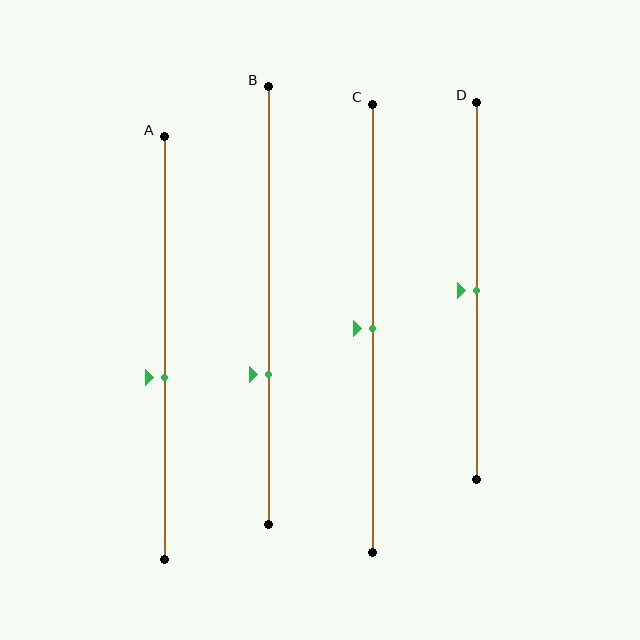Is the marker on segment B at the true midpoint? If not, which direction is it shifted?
No, the marker on segment B is shifted downward by about 16% of the segment length.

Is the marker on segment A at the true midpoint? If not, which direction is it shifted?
No, the marker on segment A is shifted downward by about 7% of the segment length.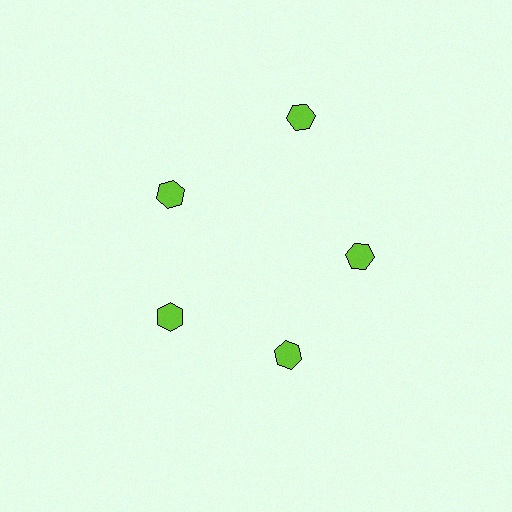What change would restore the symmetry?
The symmetry would be restored by moving it inward, back onto the ring so that all 5 hexagons sit at equal angles and equal distance from the center.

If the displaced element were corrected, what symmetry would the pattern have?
It would have 5-fold rotational symmetry — the pattern would map onto itself every 72 degrees.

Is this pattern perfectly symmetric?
No. The 5 lime hexagons are arranged in a ring, but one element near the 1 o'clock position is pushed outward from the center, breaking the 5-fold rotational symmetry.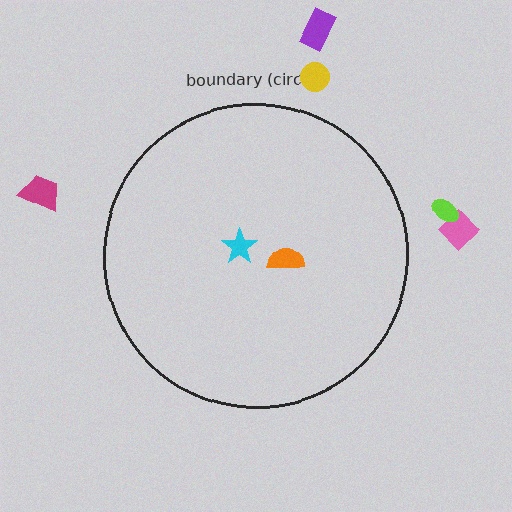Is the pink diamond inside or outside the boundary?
Outside.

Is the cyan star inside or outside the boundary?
Inside.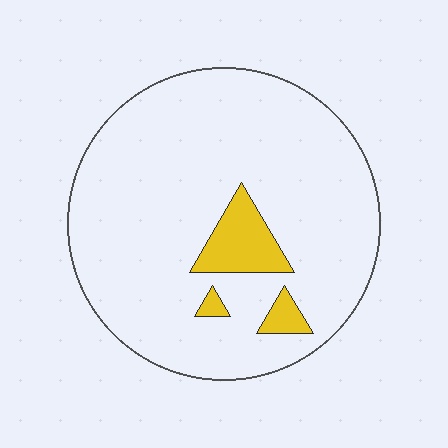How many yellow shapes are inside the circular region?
3.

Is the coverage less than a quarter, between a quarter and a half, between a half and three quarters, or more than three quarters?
Less than a quarter.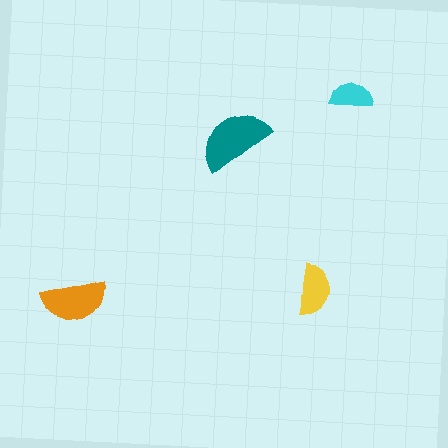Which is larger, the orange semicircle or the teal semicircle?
The teal one.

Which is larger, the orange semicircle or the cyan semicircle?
The orange one.